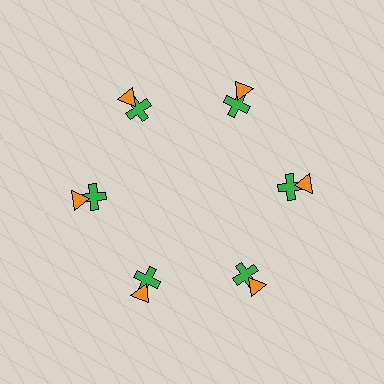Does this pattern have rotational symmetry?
Yes, this pattern has 6-fold rotational symmetry. It looks the same after rotating 60 degrees around the center.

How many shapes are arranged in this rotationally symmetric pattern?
There are 12 shapes, arranged in 6 groups of 2.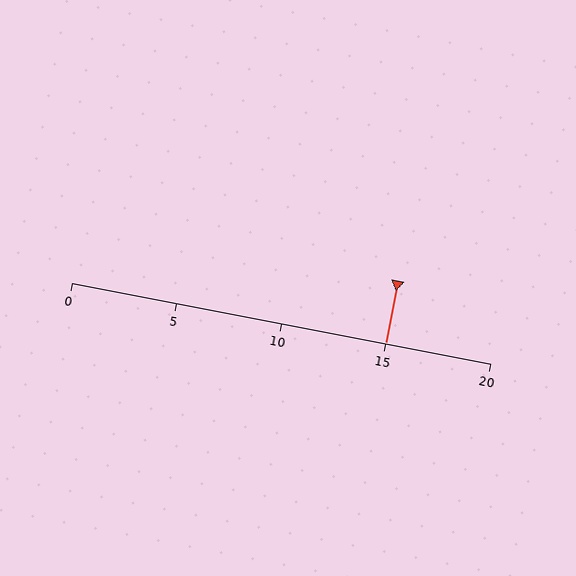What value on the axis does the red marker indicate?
The marker indicates approximately 15.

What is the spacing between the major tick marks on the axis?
The major ticks are spaced 5 apart.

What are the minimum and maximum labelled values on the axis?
The axis runs from 0 to 20.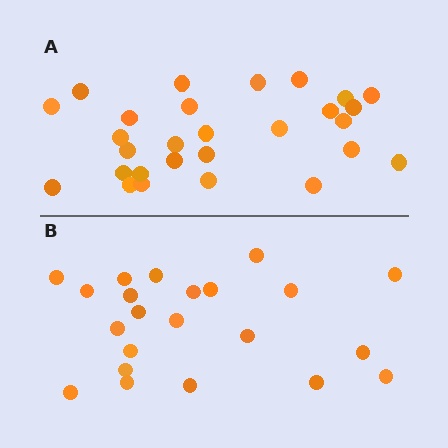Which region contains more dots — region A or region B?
Region A (the top region) has more dots.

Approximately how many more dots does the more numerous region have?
Region A has about 6 more dots than region B.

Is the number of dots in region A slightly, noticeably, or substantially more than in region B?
Region A has noticeably more, but not dramatically so. The ratio is roughly 1.3 to 1.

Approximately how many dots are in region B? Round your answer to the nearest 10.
About 20 dots. (The exact count is 22, which rounds to 20.)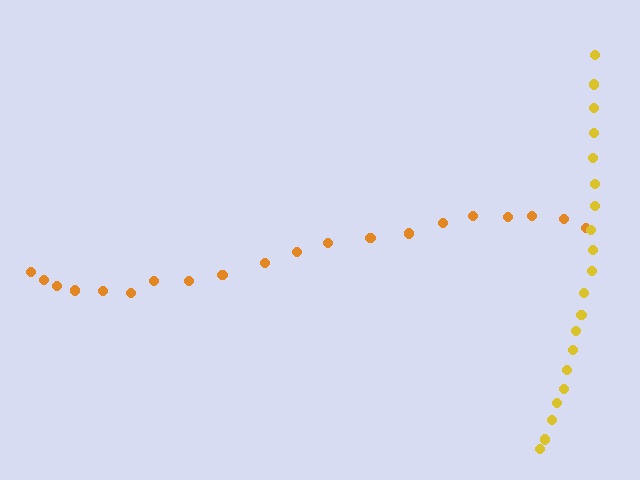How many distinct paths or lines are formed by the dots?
There are 2 distinct paths.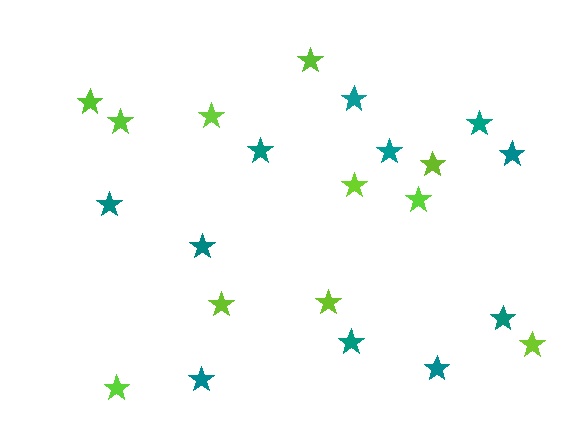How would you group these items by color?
There are 2 groups: one group of teal stars (11) and one group of lime stars (11).